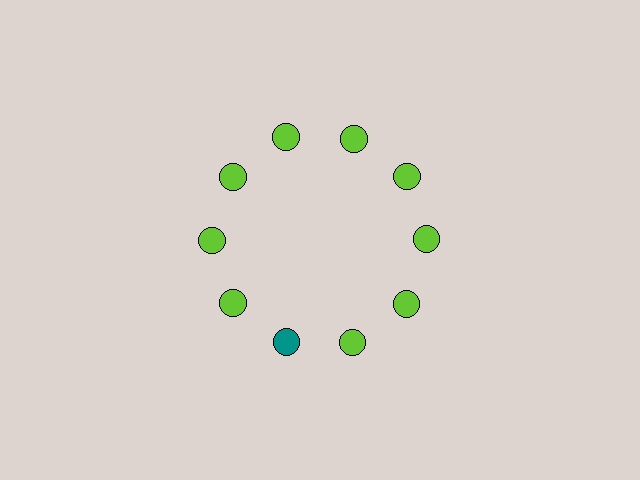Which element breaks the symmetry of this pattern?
The teal circle at roughly the 7 o'clock position breaks the symmetry. All other shapes are lime circles.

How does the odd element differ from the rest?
It has a different color: teal instead of lime.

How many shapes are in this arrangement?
There are 10 shapes arranged in a ring pattern.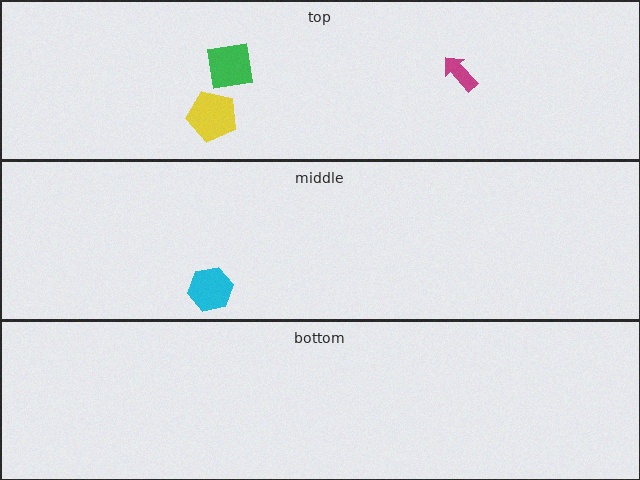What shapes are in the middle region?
The cyan hexagon.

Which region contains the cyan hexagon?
The middle region.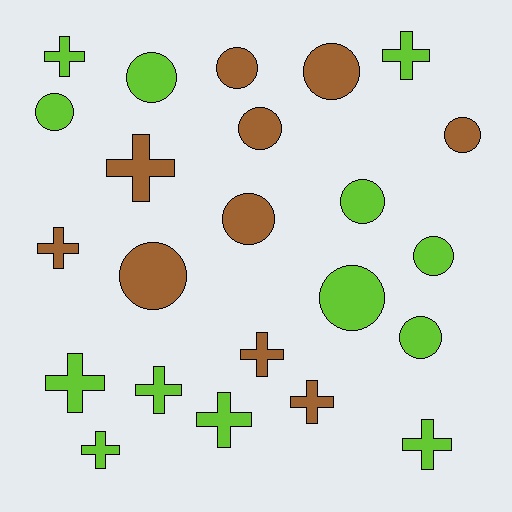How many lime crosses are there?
There are 7 lime crosses.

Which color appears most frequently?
Lime, with 13 objects.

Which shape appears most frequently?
Circle, with 12 objects.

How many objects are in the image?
There are 23 objects.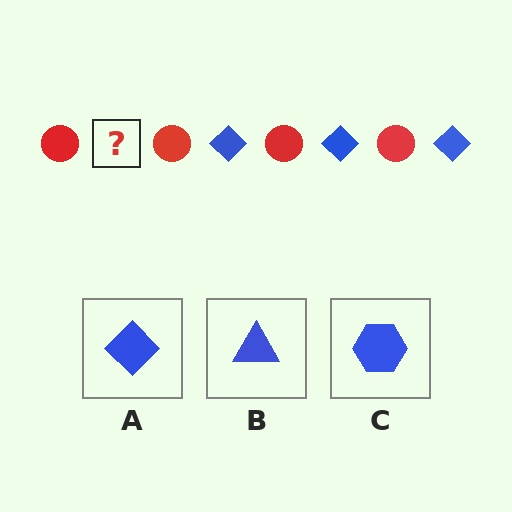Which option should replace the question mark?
Option A.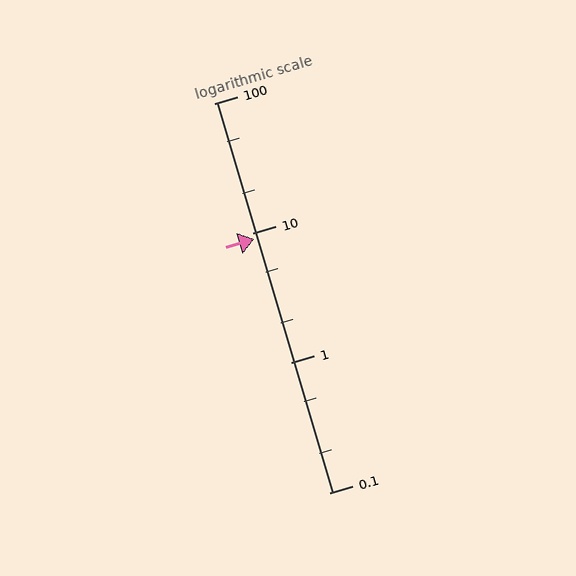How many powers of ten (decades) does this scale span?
The scale spans 3 decades, from 0.1 to 100.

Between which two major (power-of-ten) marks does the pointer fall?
The pointer is between 1 and 10.